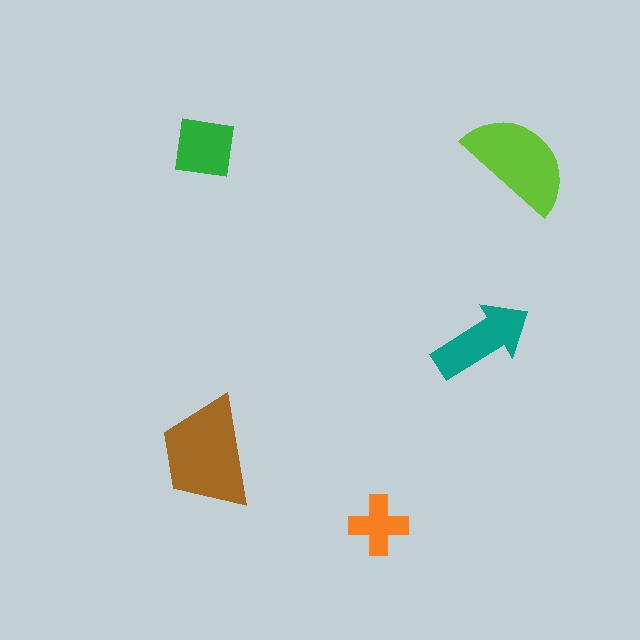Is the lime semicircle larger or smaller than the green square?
Larger.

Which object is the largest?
The brown trapezoid.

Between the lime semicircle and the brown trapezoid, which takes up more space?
The brown trapezoid.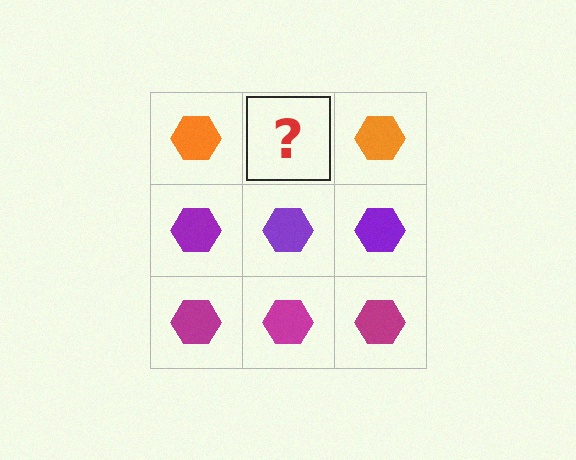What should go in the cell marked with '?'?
The missing cell should contain an orange hexagon.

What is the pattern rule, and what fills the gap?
The rule is that each row has a consistent color. The gap should be filled with an orange hexagon.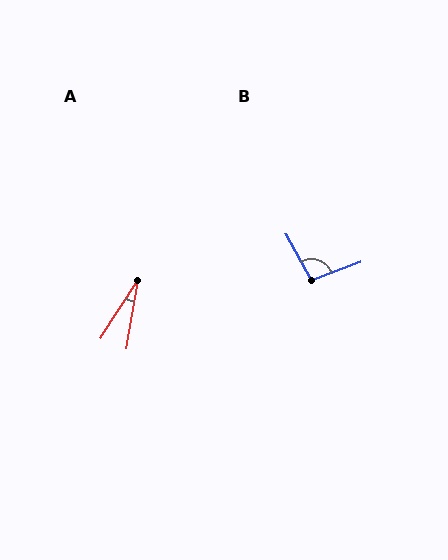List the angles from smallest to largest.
A (23°), B (98°).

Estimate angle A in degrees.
Approximately 23 degrees.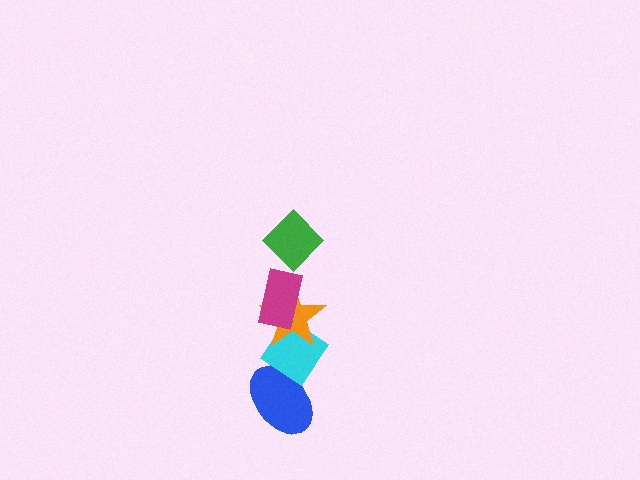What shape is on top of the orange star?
The magenta rectangle is on top of the orange star.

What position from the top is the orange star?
The orange star is 3rd from the top.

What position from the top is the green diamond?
The green diamond is 1st from the top.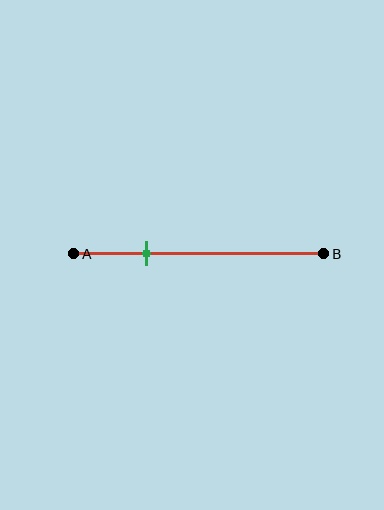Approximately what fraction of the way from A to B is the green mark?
The green mark is approximately 30% of the way from A to B.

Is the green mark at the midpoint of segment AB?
No, the mark is at about 30% from A, not at the 50% midpoint.